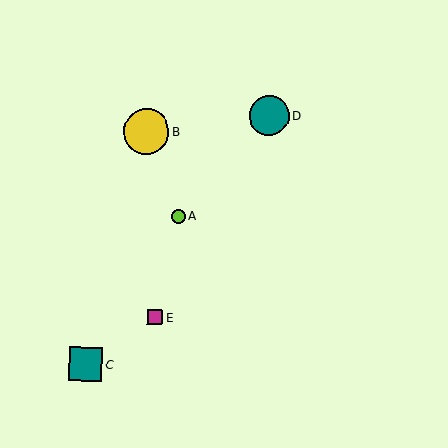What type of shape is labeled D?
Shape D is a teal circle.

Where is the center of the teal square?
The center of the teal square is at (86, 364).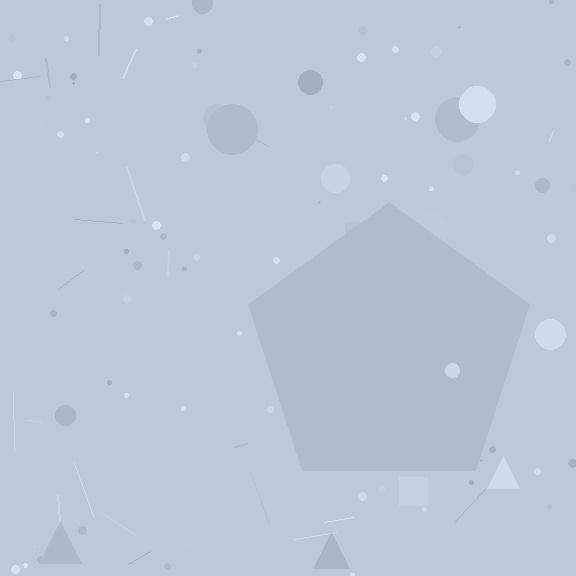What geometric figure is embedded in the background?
A pentagon is embedded in the background.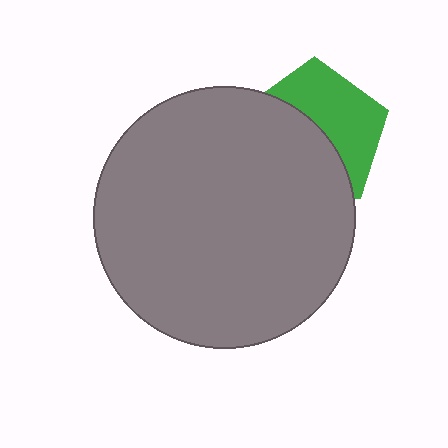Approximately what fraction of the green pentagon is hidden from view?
Roughly 54% of the green pentagon is hidden behind the gray circle.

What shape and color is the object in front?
The object in front is a gray circle.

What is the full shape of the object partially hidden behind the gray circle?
The partially hidden object is a green pentagon.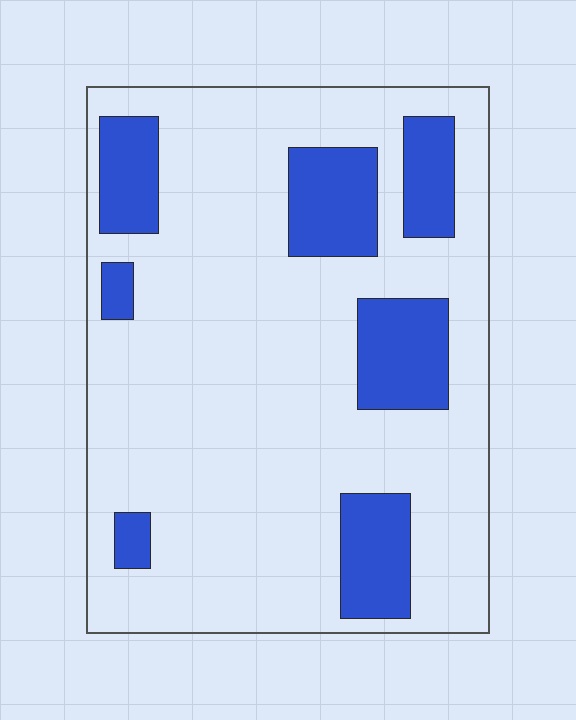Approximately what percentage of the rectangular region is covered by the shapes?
Approximately 20%.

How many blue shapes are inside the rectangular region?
7.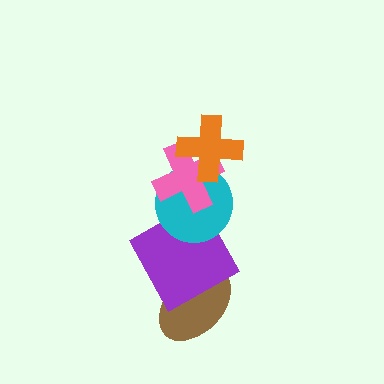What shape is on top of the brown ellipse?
The purple square is on top of the brown ellipse.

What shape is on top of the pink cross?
The orange cross is on top of the pink cross.